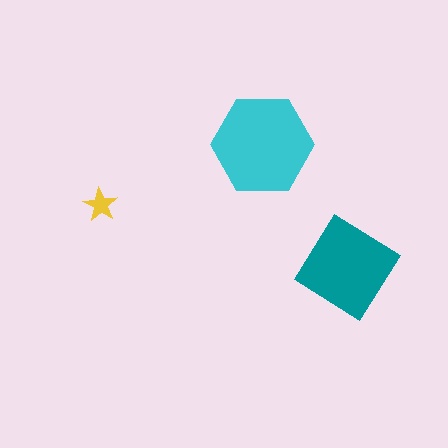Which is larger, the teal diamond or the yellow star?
The teal diamond.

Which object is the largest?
The cyan hexagon.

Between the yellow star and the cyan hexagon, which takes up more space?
The cyan hexagon.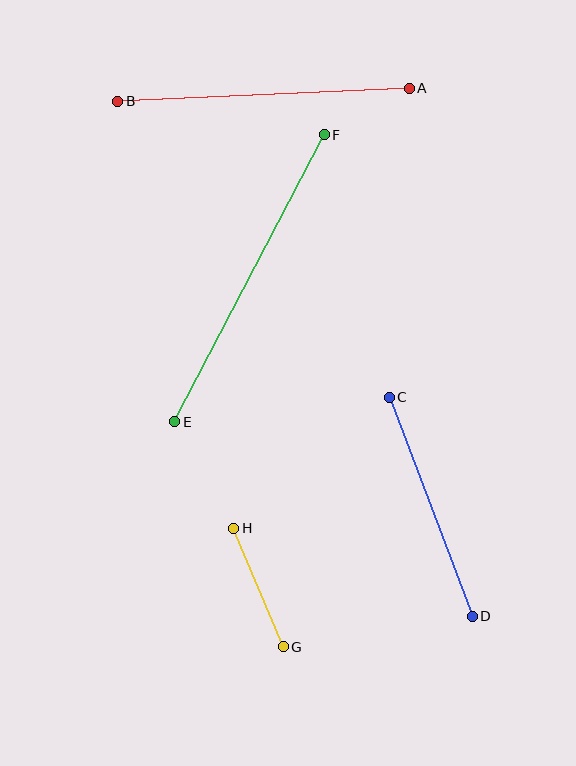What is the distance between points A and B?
The distance is approximately 292 pixels.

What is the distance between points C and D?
The distance is approximately 234 pixels.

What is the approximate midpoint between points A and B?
The midpoint is at approximately (263, 95) pixels.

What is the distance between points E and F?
The distance is approximately 324 pixels.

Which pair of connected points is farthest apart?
Points E and F are farthest apart.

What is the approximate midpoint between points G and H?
The midpoint is at approximately (259, 587) pixels.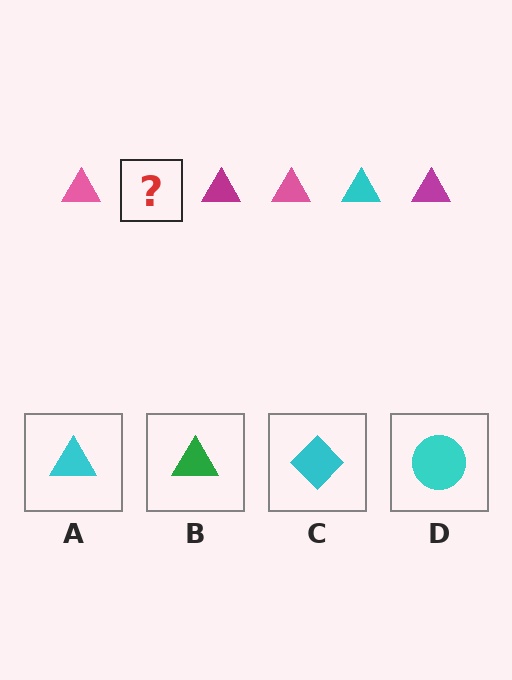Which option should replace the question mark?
Option A.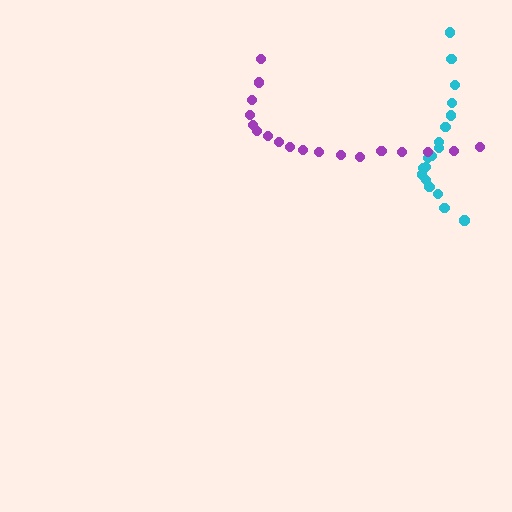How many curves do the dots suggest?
There are 2 distinct paths.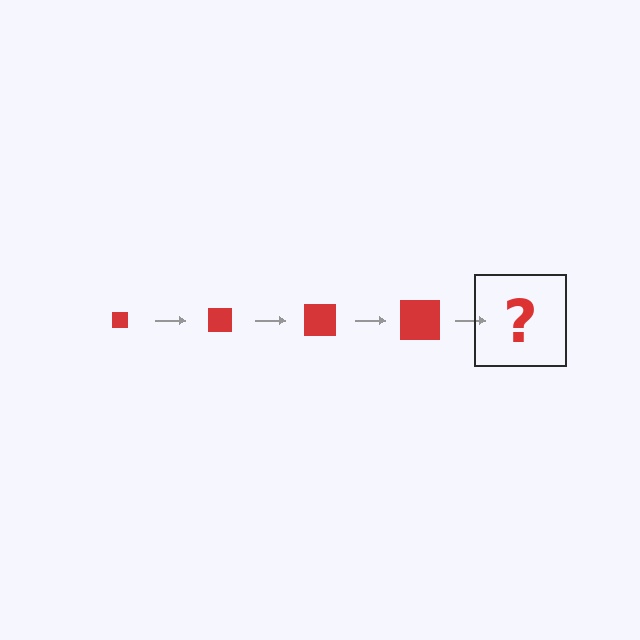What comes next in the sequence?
The next element should be a red square, larger than the previous one.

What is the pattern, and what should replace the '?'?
The pattern is that the square gets progressively larger each step. The '?' should be a red square, larger than the previous one.